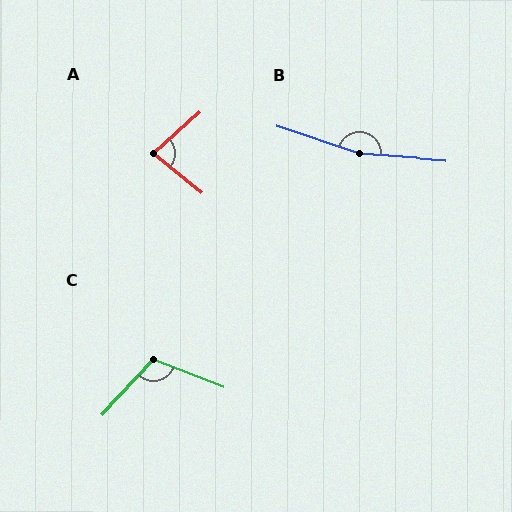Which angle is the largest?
B, at approximately 166 degrees.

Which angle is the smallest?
A, at approximately 81 degrees.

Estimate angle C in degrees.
Approximately 112 degrees.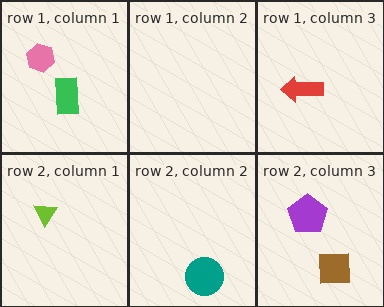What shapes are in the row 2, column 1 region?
The lime triangle.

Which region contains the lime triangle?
The row 2, column 1 region.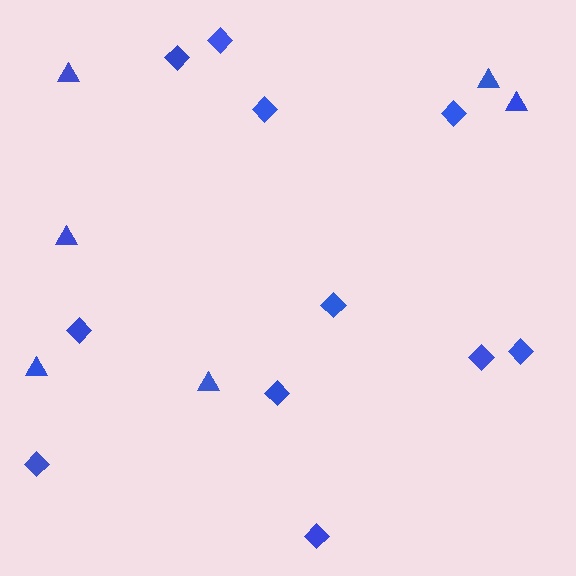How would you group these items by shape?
There are 2 groups: one group of diamonds (11) and one group of triangles (6).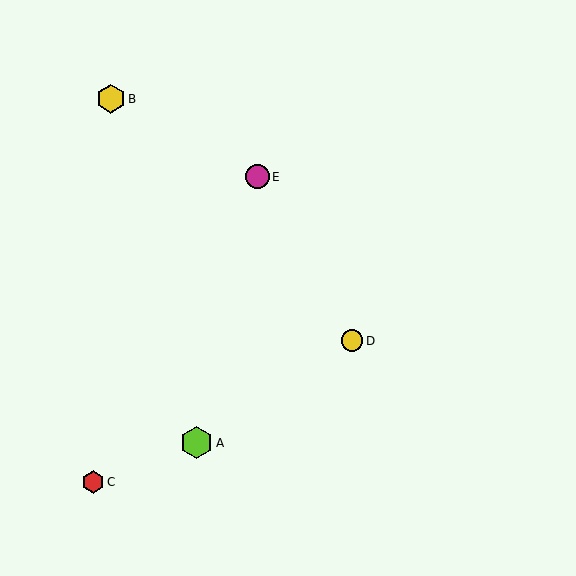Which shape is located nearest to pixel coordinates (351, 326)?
The yellow circle (labeled D) at (352, 341) is nearest to that location.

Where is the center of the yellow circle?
The center of the yellow circle is at (352, 341).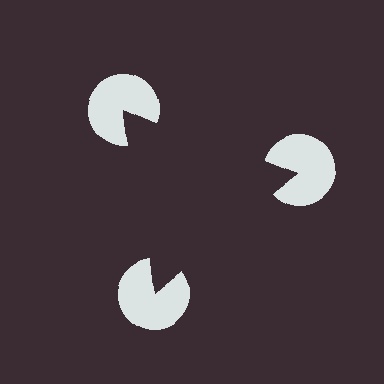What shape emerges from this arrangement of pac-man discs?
An illusory triangle — its edges are inferred from the aligned wedge cuts in the pac-man discs, not physically drawn.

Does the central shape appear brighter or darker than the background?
It typically appears slightly darker than the background, even though no actual brightness change is drawn.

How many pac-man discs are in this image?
There are 3 — one at each vertex of the illusory triangle.